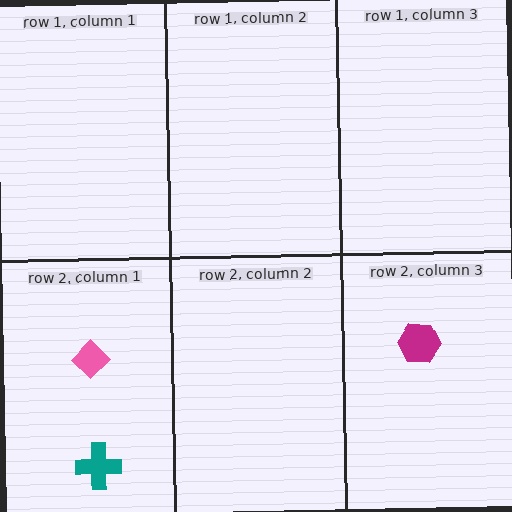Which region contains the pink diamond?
The row 2, column 1 region.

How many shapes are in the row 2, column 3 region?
1.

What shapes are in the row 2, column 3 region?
The magenta hexagon.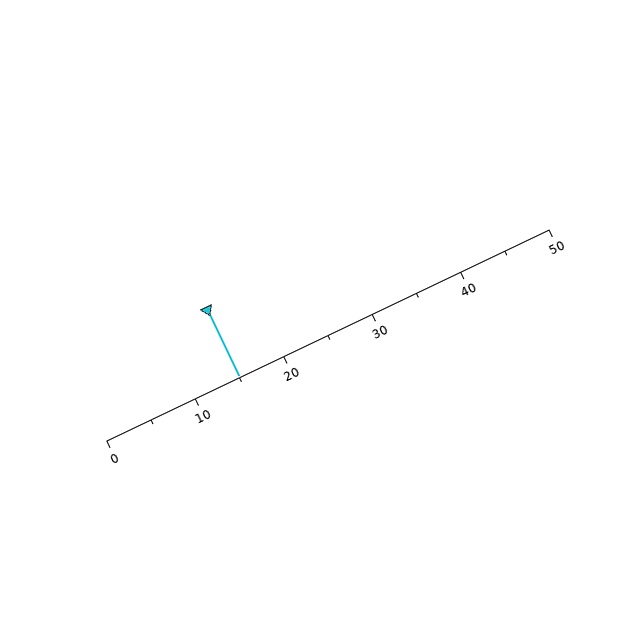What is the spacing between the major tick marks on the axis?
The major ticks are spaced 10 apart.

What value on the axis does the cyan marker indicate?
The marker indicates approximately 15.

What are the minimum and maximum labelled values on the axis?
The axis runs from 0 to 50.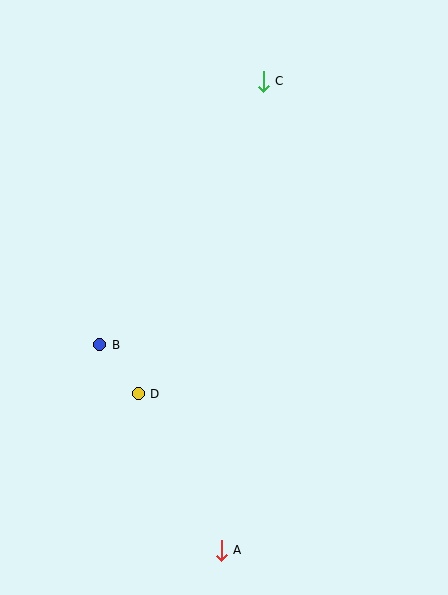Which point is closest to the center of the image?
Point D at (138, 394) is closest to the center.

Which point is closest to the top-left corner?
Point C is closest to the top-left corner.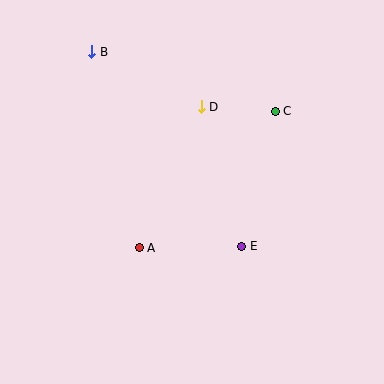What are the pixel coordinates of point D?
Point D is at (201, 107).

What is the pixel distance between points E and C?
The distance between E and C is 140 pixels.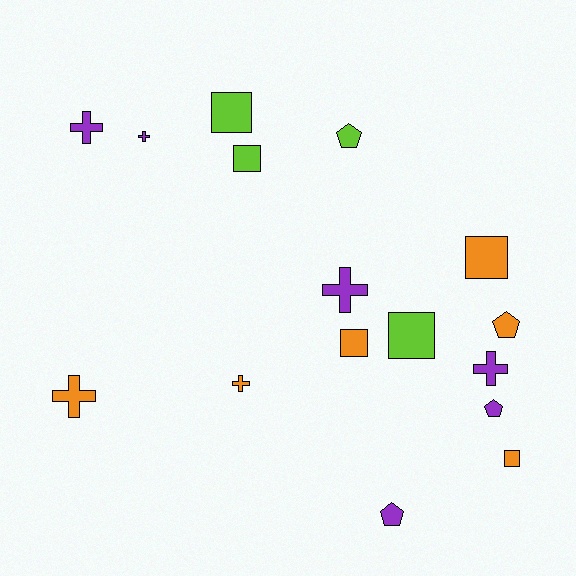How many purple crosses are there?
There are 4 purple crosses.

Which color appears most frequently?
Orange, with 6 objects.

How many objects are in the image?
There are 16 objects.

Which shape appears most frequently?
Cross, with 6 objects.